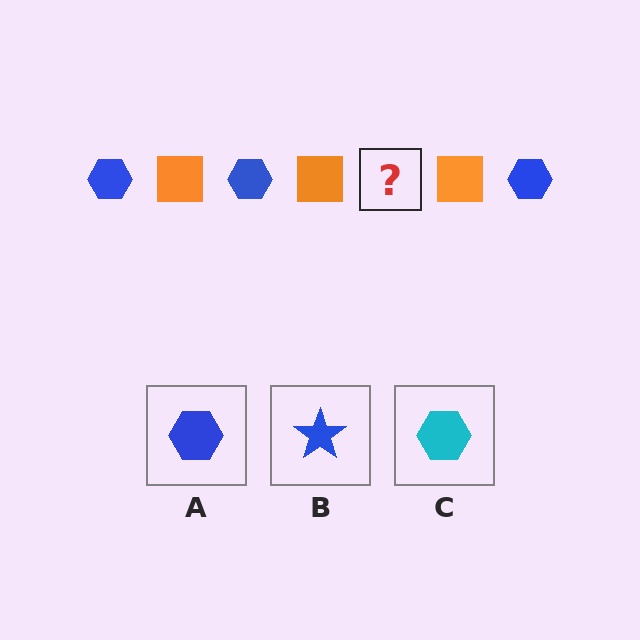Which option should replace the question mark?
Option A.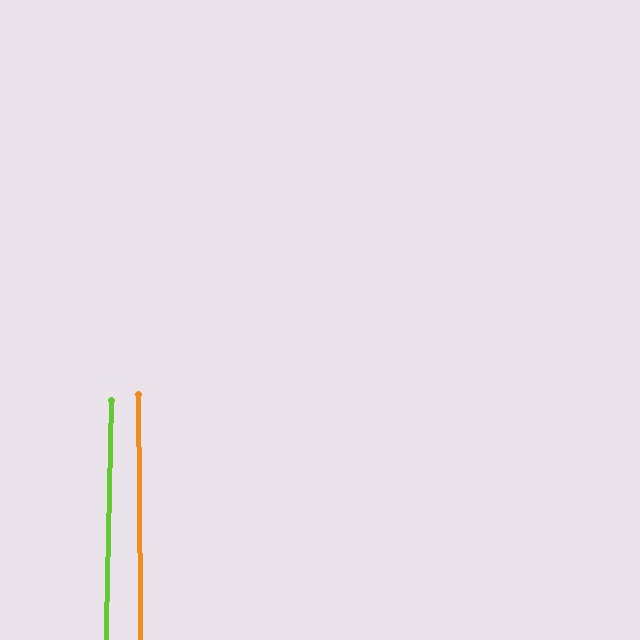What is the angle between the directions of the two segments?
Approximately 2 degrees.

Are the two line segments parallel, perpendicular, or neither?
Parallel — their directions differ by only 1.9°.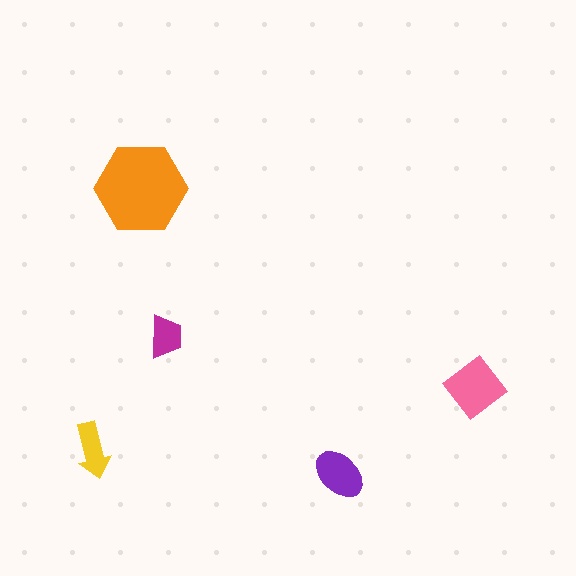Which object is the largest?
The orange hexagon.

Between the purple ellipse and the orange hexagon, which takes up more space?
The orange hexagon.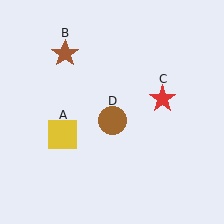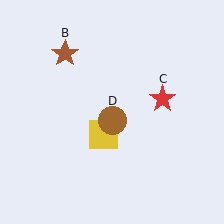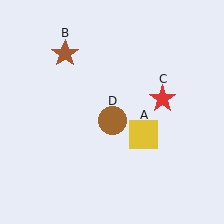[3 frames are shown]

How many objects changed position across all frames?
1 object changed position: yellow square (object A).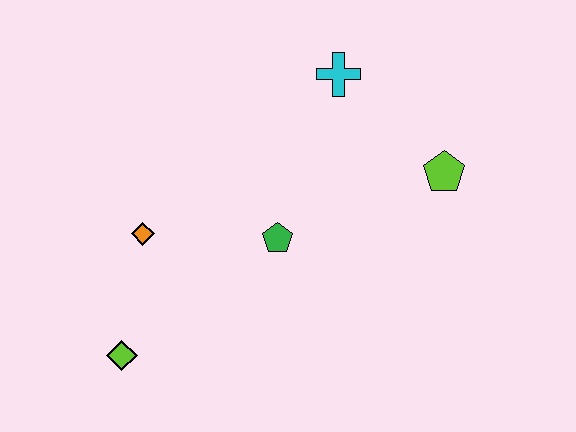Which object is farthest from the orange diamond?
The lime pentagon is farthest from the orange diamond.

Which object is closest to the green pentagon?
The orange diamond is closest to the green pentagon.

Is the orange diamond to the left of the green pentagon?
Yes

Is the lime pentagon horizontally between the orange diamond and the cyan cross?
No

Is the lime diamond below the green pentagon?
Yes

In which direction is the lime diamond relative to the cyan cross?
The lime diamond is below the cyan cross.